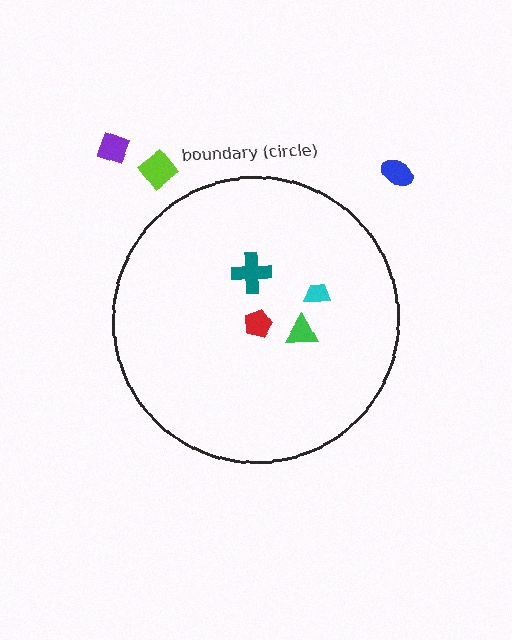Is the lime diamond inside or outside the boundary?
Outside.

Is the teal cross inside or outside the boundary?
Inside.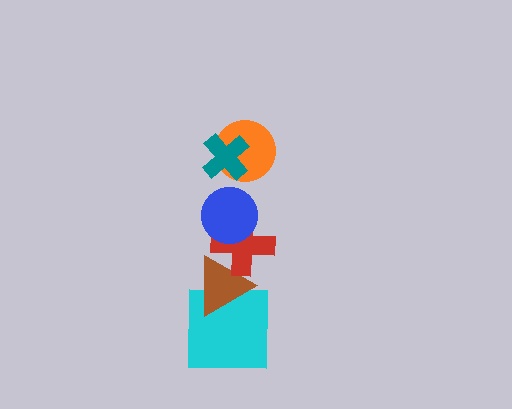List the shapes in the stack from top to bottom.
From top to bottom: the teal cross, the orange circle, the blue circle, the red cross, the brown triangle, the cyan square.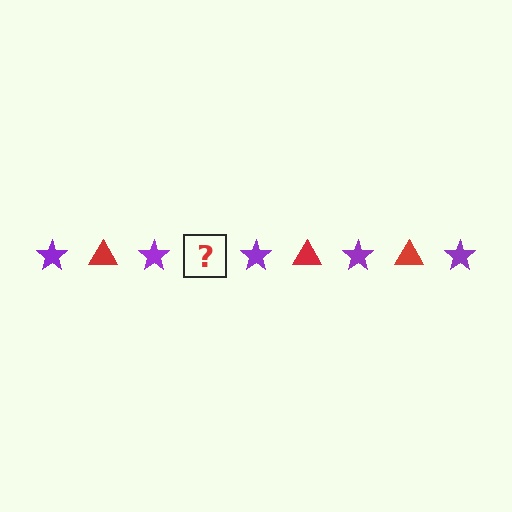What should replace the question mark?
The question mark should be replaced with a red triangle.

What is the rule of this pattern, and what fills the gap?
The rule is that the pattern alternates between purple star and red triangle. The gap should be filled with a red triangle.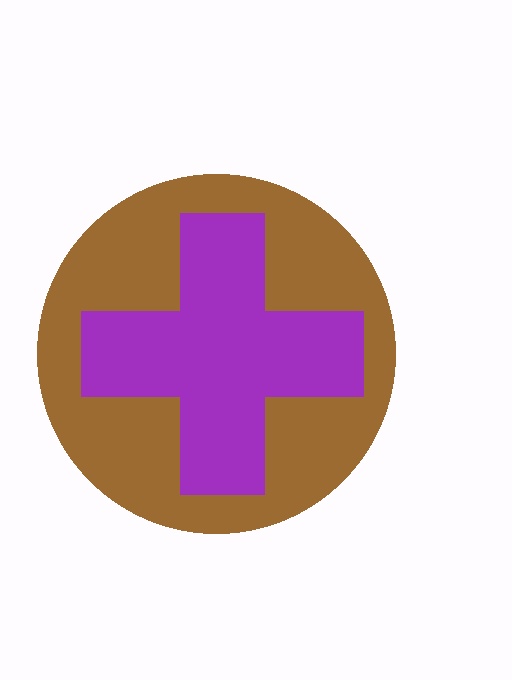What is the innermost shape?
The purple cross.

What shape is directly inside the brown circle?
The purple cross.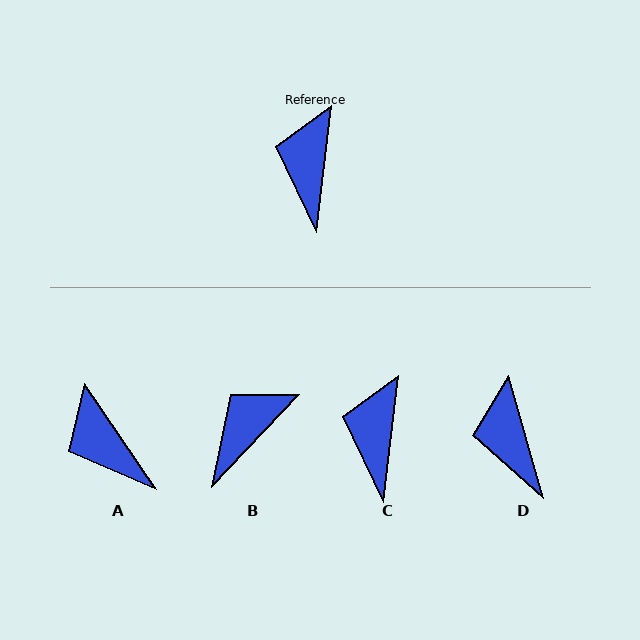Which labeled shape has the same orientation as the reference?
C.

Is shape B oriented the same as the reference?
No, it is off by about 37 degrees.